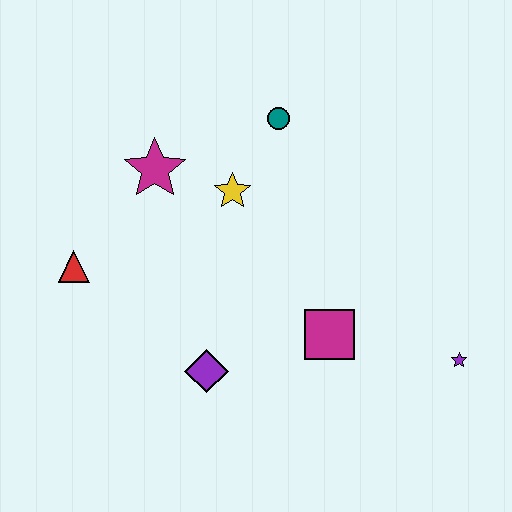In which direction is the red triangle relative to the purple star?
The red triangle is to the left of the purple star.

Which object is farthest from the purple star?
The red triangle is farthest from the purple star.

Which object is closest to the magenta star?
The yellow star is closest to the magenta star.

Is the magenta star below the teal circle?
Yes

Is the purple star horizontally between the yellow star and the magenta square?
No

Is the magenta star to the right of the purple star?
No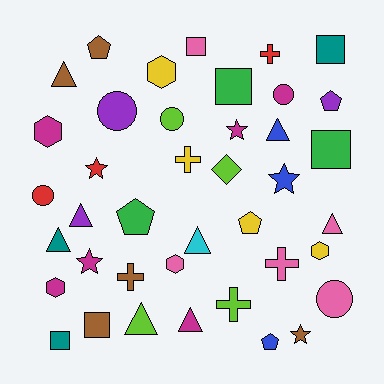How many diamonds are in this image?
There is 1 diamond.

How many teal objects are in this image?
There are 3 teal objects.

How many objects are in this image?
There are 40 objects.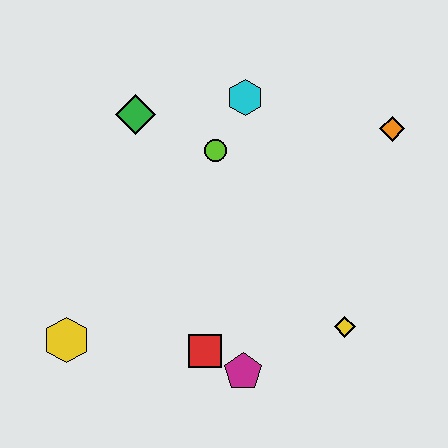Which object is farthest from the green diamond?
The yellow diamond is farthest from the green diamond.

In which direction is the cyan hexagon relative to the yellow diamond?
The cyan hexagon is above the yellow diamond.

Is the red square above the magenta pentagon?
Yes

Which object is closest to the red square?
The magenta pentagon is closest to the red square.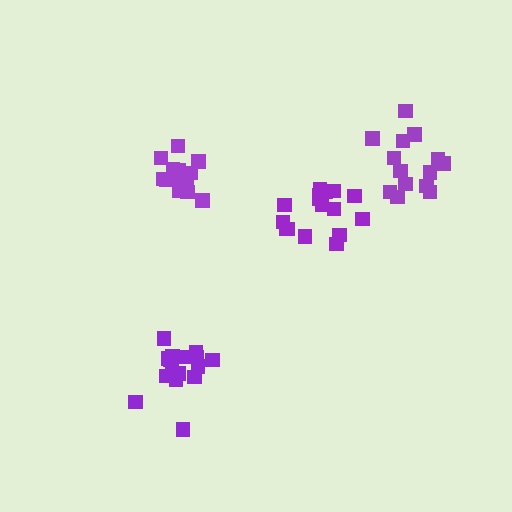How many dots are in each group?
Group 1: 16 dots, Group 2: 16 dots, Group 3: 14 dots, Group 4: 15 dots (61 total).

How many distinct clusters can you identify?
There are 4 distinct clusters.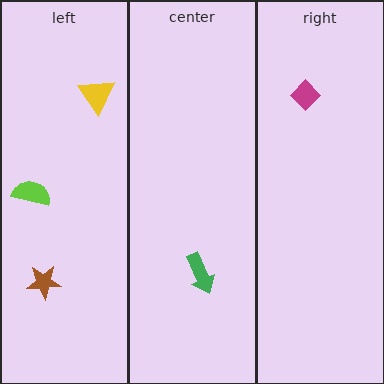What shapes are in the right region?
The magenta diamond.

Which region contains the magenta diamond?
The right region.